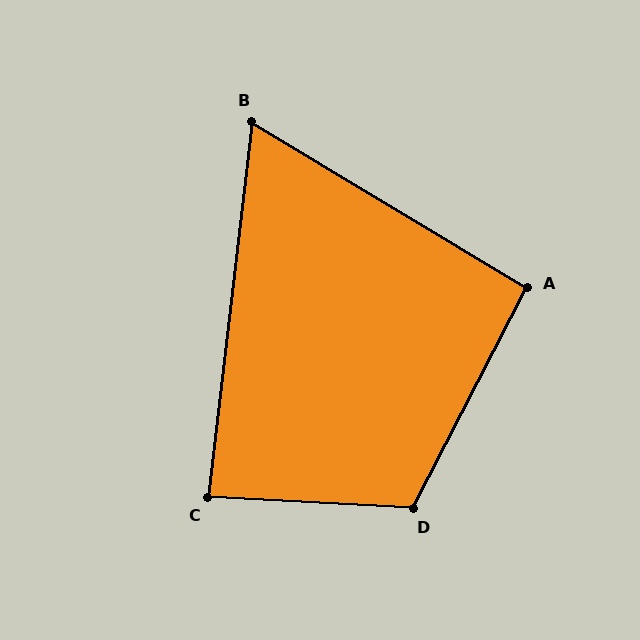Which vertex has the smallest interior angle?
B, at approximately 66 degrees.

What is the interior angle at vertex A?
Approximately 94 degrees (approximately right).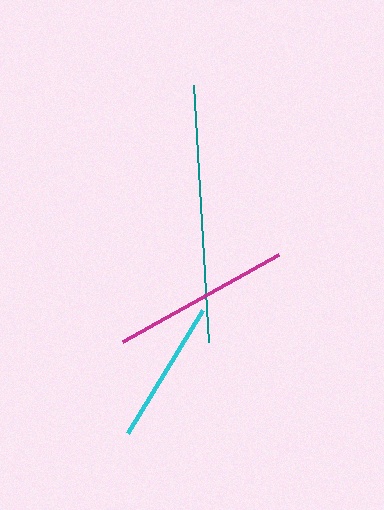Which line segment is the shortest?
The cyan line is the shortest at approximately 144 pixels.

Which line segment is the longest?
The teal line is the longest at approximately 258 pixels.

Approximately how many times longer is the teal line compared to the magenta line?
The teal line is approximately 1.4 times the length of the magenta line.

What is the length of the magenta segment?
The magenta segment is approximately 179 pixels long.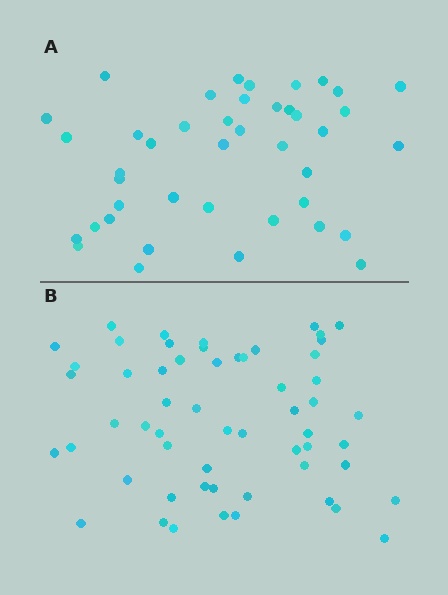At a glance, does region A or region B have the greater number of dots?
Region B (the bottom region) has more dots.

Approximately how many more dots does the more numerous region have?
Region B has approximately 15 more dots than region A.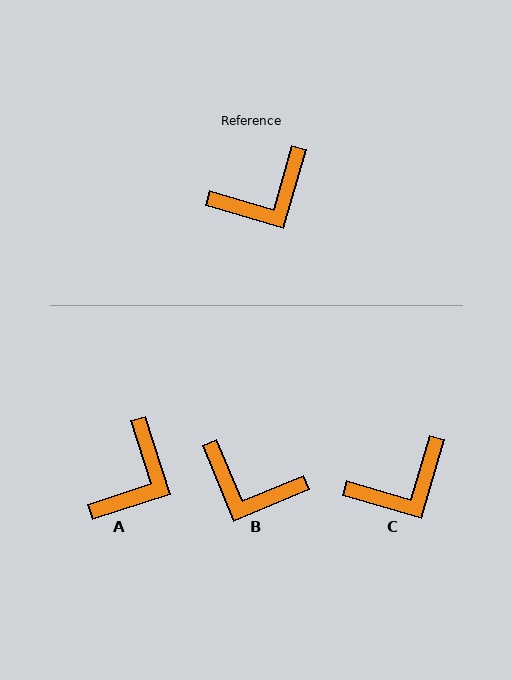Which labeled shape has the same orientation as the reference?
C.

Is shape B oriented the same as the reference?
No, it is off by about 51 degrees.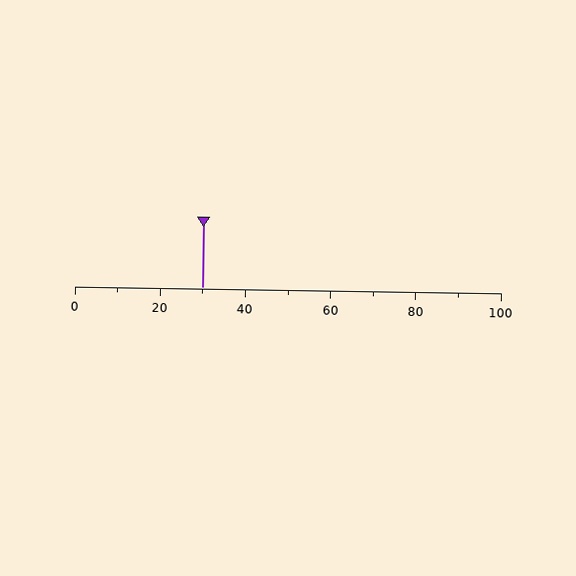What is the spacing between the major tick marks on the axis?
The major ticks are spaced 20 apart.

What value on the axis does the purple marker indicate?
The marker indicates approximately 30.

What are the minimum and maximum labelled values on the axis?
The axis runs from 0 to 100.